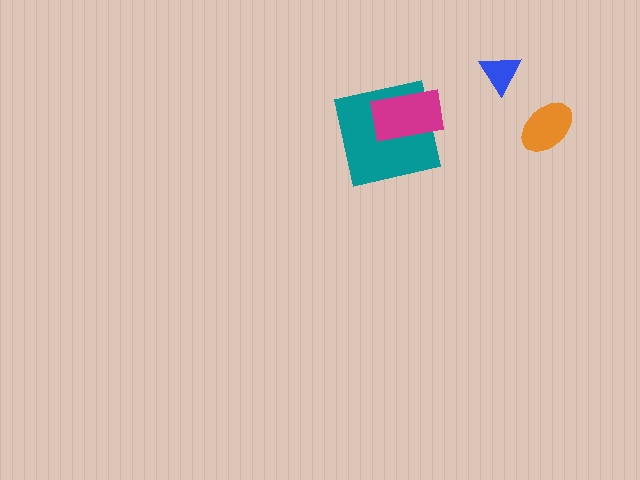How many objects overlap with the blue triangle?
0 objects overlap with the blue triangle.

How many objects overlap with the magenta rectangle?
1 object overlaps with the magenta rectangle.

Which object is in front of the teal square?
The magenta rectangle is in front of the teal square.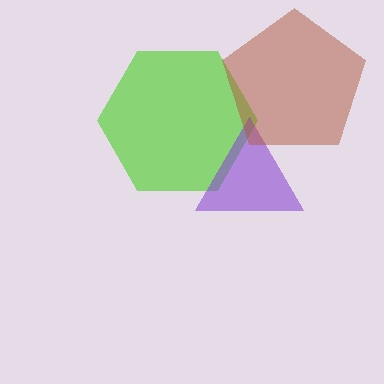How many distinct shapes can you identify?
There are 3 distinct shapes: a lime hexagon, a purple triangle, a brown pentagon.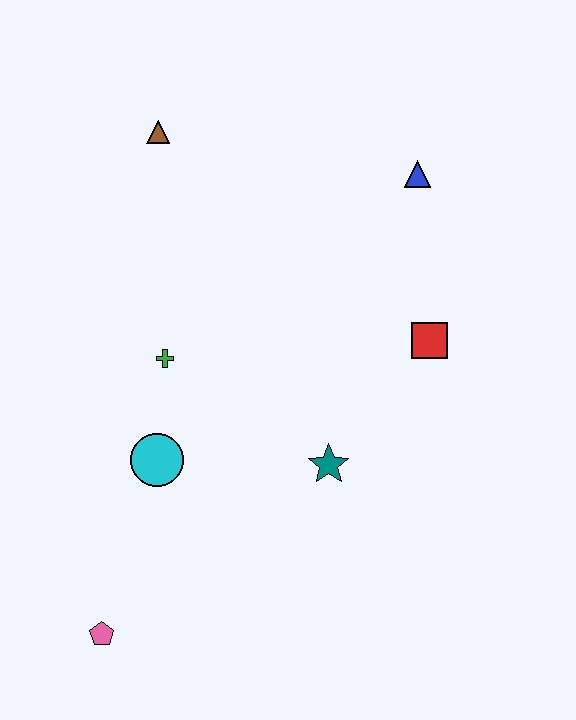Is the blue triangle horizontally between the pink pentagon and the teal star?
No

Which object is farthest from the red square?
The pink pentagon is farthest from the red square.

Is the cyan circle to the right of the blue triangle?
No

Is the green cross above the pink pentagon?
Yes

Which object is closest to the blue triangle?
The red square is closest to the blue triangle.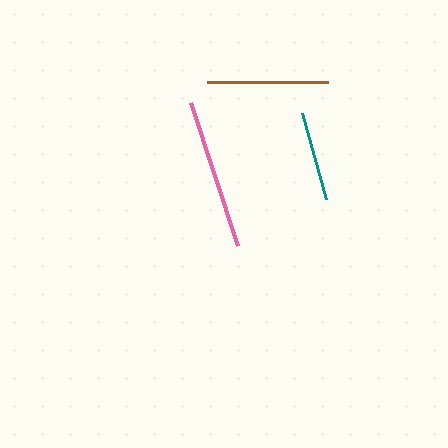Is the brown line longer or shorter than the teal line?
The brown line is longer than the teal line.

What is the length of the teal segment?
The teal segment is approximately 90 pixels long.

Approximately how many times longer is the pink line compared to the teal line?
The pink line is approximately 1.7 times the length of the teal line.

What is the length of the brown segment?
The brown segment is approximately 121 pixels long.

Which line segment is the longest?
The pink line is the longest at approximately 150 pixels.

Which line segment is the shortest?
The teal line is the shortest at approximately 90 pixels.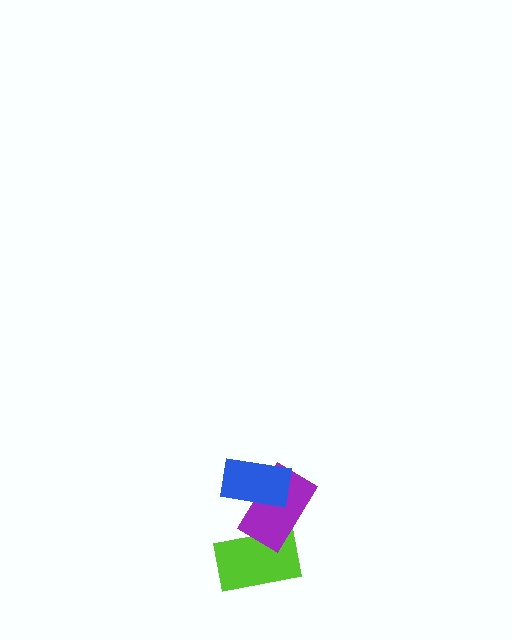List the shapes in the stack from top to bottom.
From top to bottom: the blue rectangle, the purple rectangle, the lime rectangle.